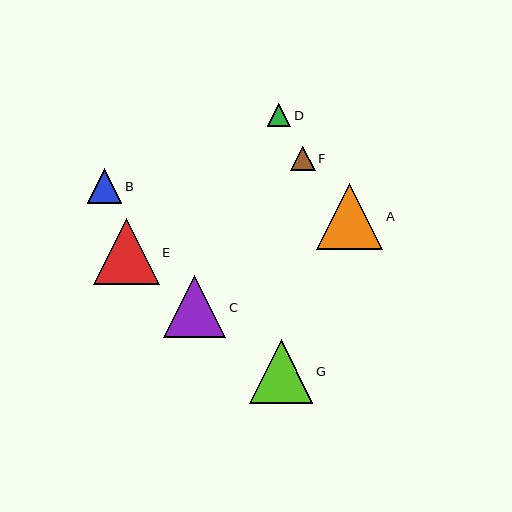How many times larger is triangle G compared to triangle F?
Triangle G is approximately 2.6 times the size of triangle F.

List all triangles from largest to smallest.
From largest to smallest: A, E, G, C, B, F, D.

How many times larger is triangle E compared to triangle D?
Triangle E is approximately 2.8 times the size of triangle D.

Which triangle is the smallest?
Triangle D is the smallest with a size of approximately 23 pixels.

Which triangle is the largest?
Triangle A is the largest with a size of approximately 66 pixels.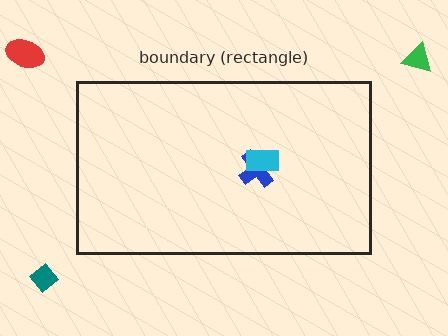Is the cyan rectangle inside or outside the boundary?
Inside.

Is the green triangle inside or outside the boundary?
Outside.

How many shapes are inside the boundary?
2 inside, 3 outside.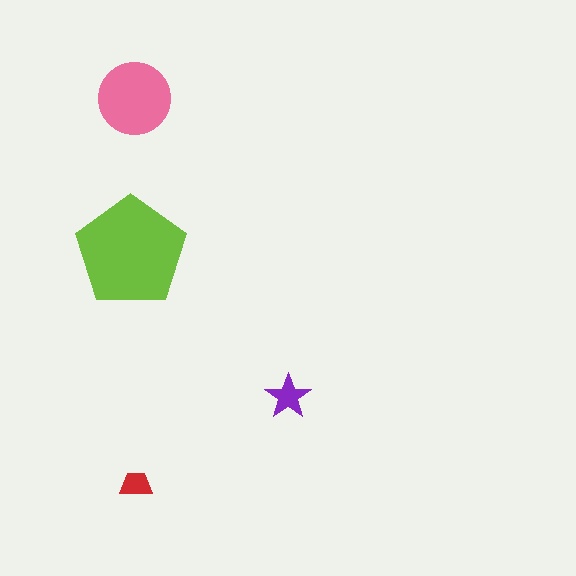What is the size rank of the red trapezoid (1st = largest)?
4th.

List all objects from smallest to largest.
The red trapezoid, the purple star, the pink circle, the lime pentagon.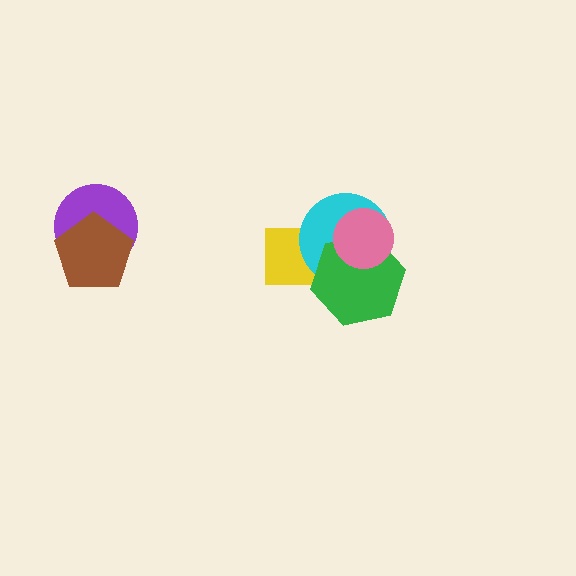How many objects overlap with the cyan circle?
3 objects overlap with the cyan circle.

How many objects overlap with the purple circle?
1 object overlaps with the purple circle.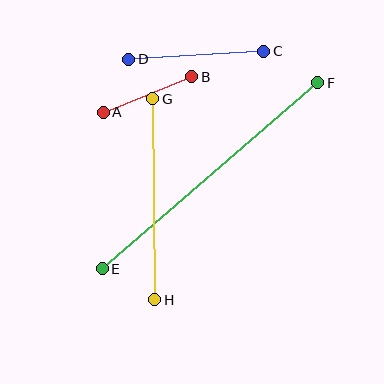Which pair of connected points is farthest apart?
Points E and F are farthest apart.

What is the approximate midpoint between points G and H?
The midpoint is at approximately (154, 199) pixels.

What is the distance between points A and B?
The distance is approximately 95 pixels.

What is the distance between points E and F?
The distance is approximately 285 pixels.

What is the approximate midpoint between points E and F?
The midpoint is at approximately (210, 176) pixels.